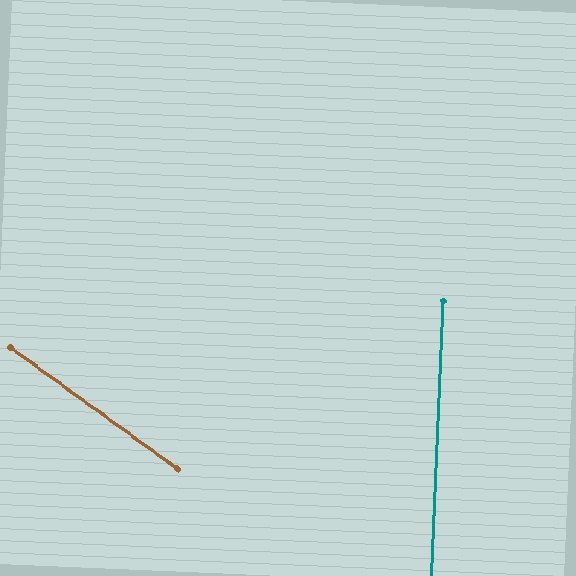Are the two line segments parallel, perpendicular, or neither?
Neither parallel nor perpendicular — they differ by about 56°.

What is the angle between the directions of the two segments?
Approximately 56 degrees.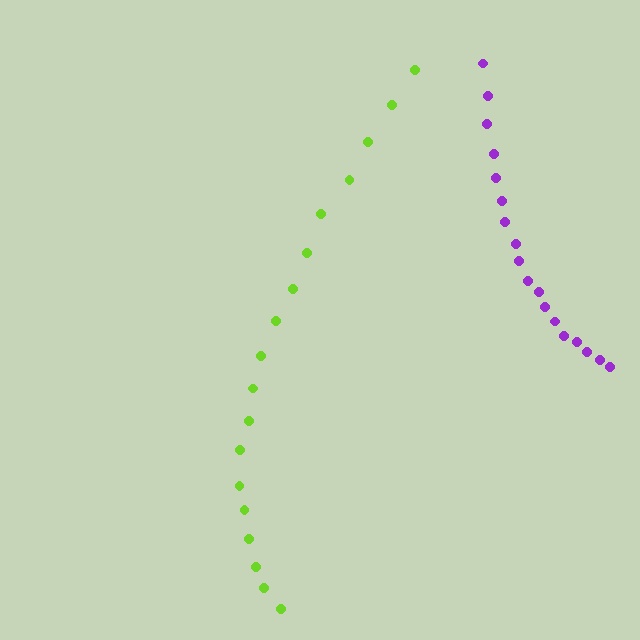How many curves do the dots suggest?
There are 2 distinct paths.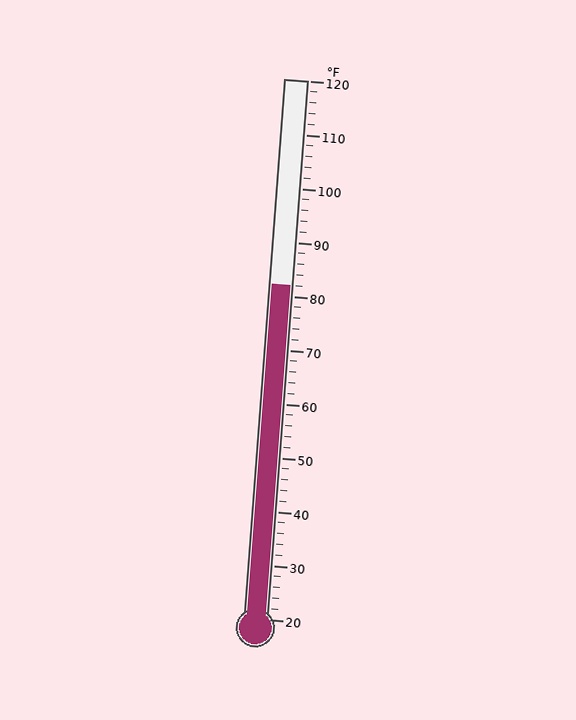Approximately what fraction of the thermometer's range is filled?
The thermometer is filled to approximately 60% of its range.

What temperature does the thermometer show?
The thermometer shows approximately 82°F.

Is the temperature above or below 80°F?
The temperature is above 80°F.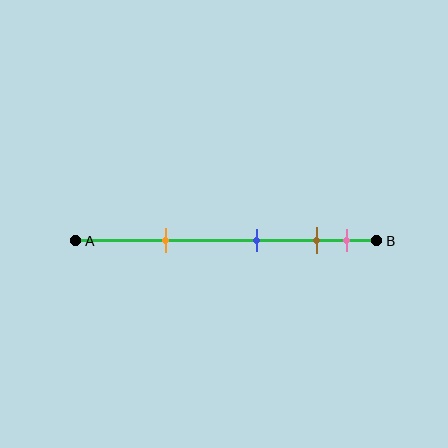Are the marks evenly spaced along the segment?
No, the marks are not evenly spaced.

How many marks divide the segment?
There are 4 marks dividing the segment.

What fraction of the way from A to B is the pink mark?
The pink mark is approximately 90% (0.9) of the way from A to B.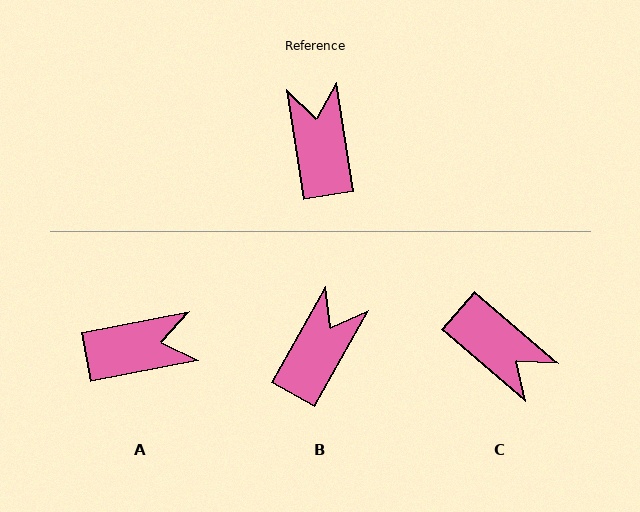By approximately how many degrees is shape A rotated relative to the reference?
Approximately 88 degrees clockwise.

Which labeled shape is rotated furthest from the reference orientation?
C, about 140 degrees away.